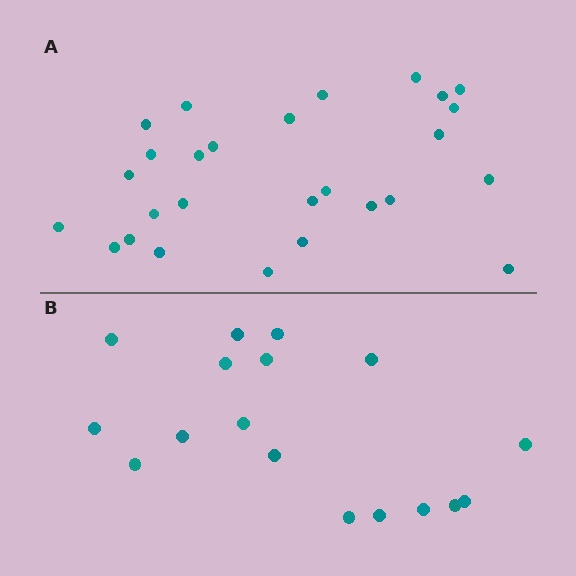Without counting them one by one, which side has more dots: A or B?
Region A (the top region) has more dots.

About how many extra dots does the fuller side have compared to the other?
Region A has roughly 10 or so more dots than region B.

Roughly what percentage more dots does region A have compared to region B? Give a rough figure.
About 60% more.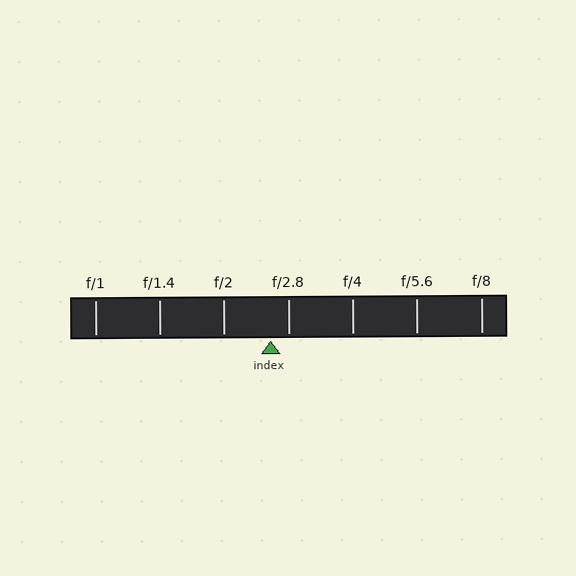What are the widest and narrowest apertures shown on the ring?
The widest aperture shown is f/1 and the narrowest is f/8.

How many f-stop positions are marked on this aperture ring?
There are 7 f-stop positions marked.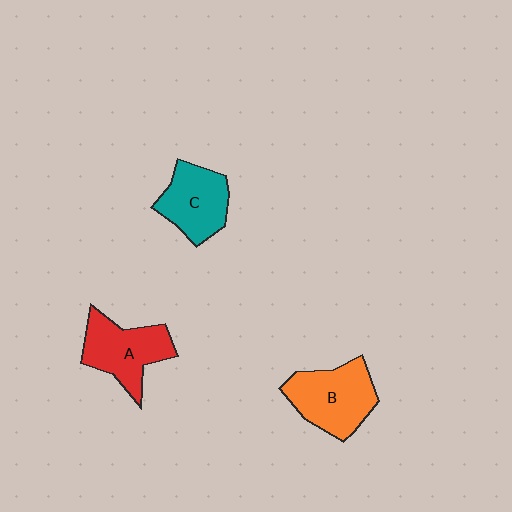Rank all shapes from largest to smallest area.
From largest to smallest: B (orange), A (red), C (teal).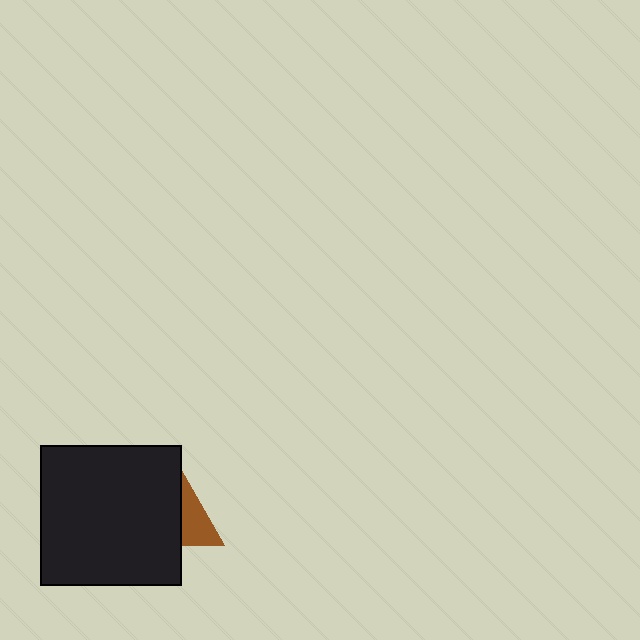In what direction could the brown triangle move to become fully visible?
The brown triangle could move right. That would shift it out from behind the black square entirely.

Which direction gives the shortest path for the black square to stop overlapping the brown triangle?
Moving left gives the shortest separation.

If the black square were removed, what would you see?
You would see the complete brown triangle.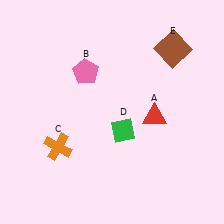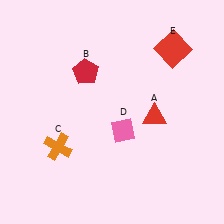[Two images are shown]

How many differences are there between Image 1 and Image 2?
There are 3 differences between the two images.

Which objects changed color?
B changed from pink to red. D changed from green to pink. E changed from brown to red.